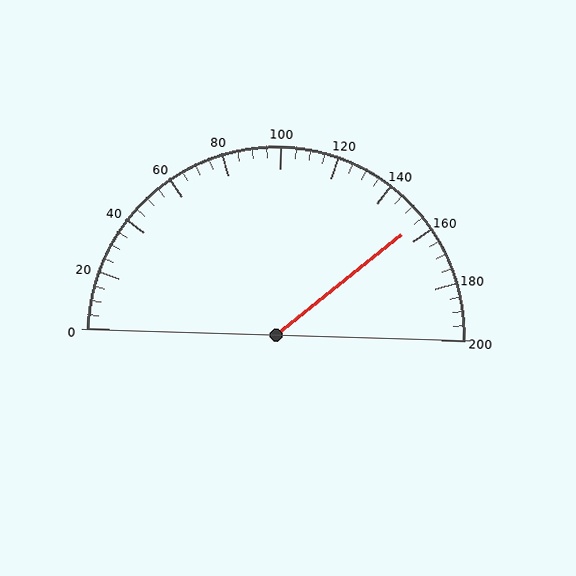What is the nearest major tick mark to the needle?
The nearest major tick mark is 160.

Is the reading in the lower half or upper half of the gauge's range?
The reading is in the upper half of the range (0 to 200).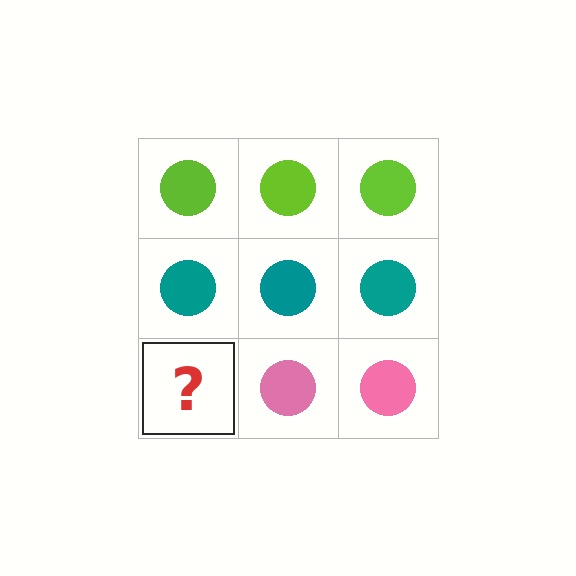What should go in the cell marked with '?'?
The missing cell should contain a pink circle.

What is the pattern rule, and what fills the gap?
The rule is that each row has a consistent color. The gap should be filled with a pink circle.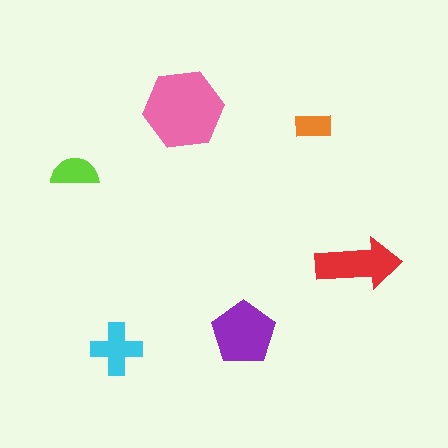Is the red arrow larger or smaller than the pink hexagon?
Smaller.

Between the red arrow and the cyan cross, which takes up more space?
The red arrow.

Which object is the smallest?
The orange rectangle.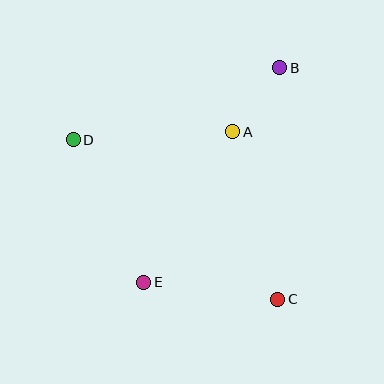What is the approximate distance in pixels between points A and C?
The distance between A and C is approximately 174 pixels.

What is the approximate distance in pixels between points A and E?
The distance between A and E is approximately 175 pixels.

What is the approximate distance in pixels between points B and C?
The distance between B and C is approximately 232 pixels.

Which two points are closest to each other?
Points A and B are closest to each other.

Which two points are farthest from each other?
Points C and D are farthest from each other.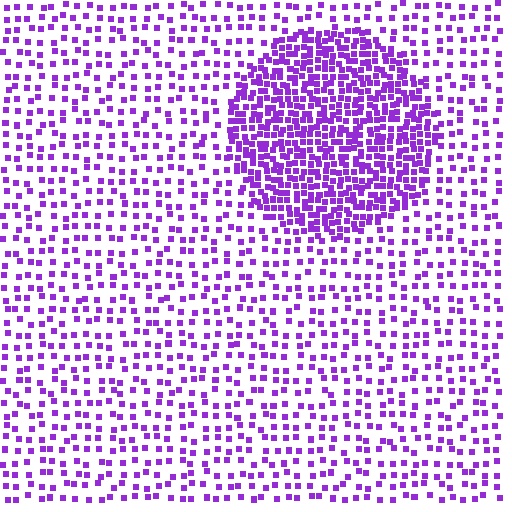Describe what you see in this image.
The image contains small purple elements arranged at two different densities. A circle-shaped region is visible where the elements are more densely packed than the surrounding area.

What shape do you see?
I see a circle.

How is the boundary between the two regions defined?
The boundary is defined by a change in element density (approximately 2.6x ratio). All elements are the same color, size, and shape.